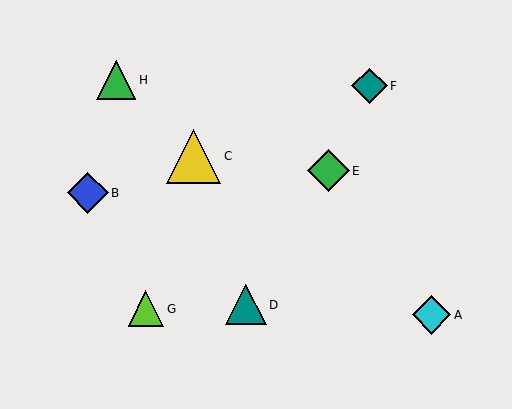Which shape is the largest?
The yellow triangle (labeled C) is the largest.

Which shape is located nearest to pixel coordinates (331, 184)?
The green diamond (labeled E) at (328, 171) is nearest to that location.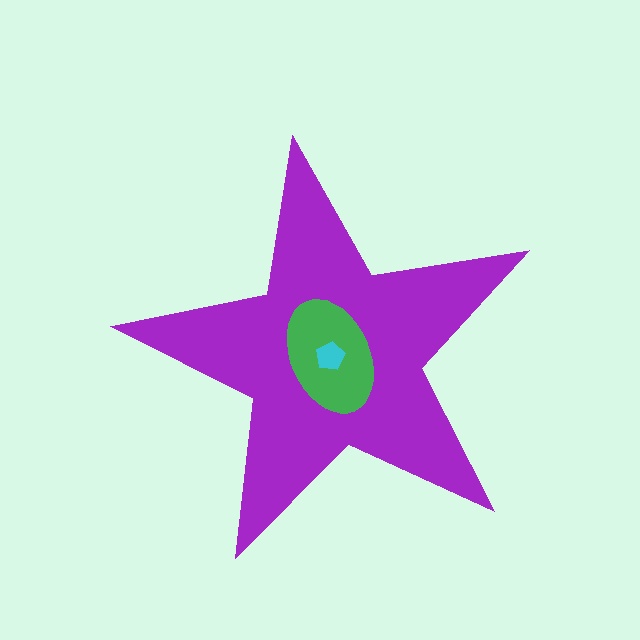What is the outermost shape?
The purple star.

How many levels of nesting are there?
3.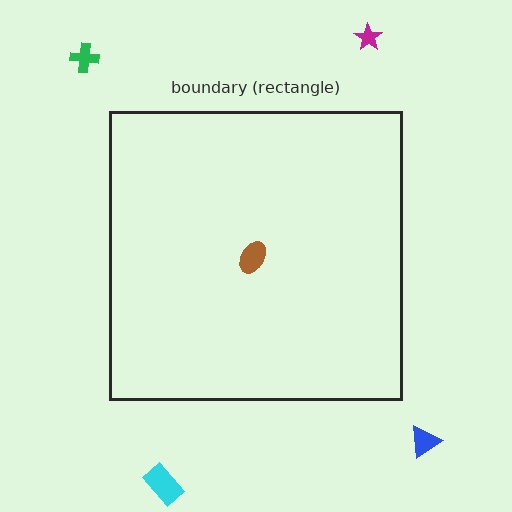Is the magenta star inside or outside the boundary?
Outside.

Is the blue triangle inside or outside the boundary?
Outside.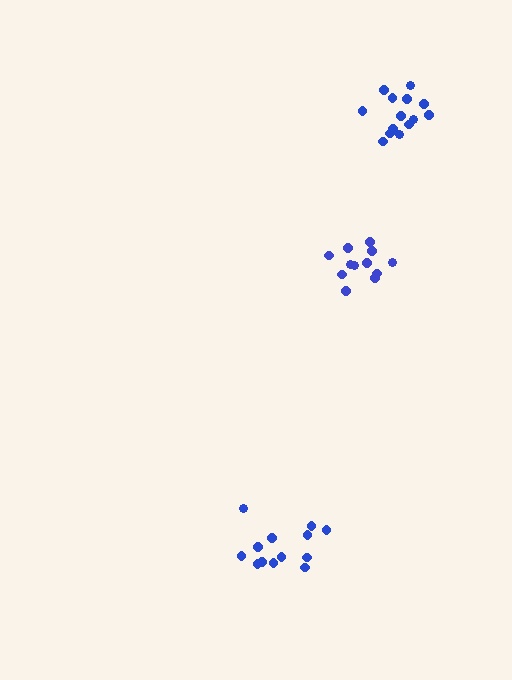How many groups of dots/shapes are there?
There are 3 groups.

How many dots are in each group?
Group 1: 12 dots, Group 2: 13 dots, Group 3: 15 dots (40 total).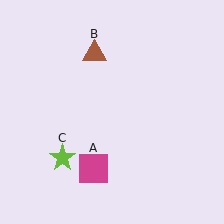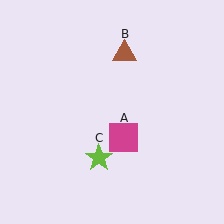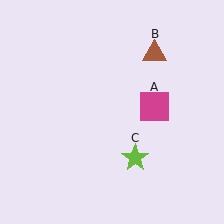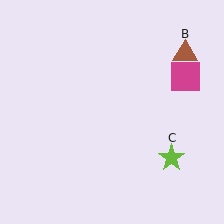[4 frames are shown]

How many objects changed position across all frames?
3 objects changed position: magenta square (object A), brown triangle (object B), lime star (object C).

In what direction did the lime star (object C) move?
The lime star (object C) moved right.